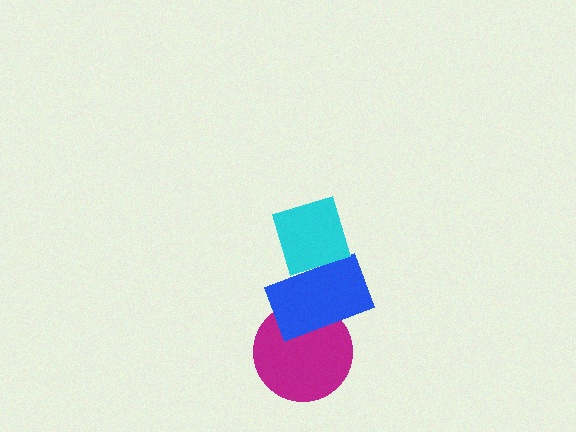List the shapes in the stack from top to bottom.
From top to bottom: the cyan diamond, the blue rectangle, the magenta circle.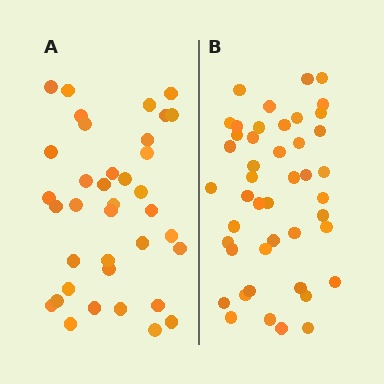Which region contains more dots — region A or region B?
Region B (the right region) has more dots.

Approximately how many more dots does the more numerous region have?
Region B has roughly 8 or so more dots than region A.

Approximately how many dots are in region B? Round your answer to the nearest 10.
About 40 dots. (The exact count is 45, which rounds to 40.)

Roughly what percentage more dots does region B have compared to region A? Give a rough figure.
About 20% more.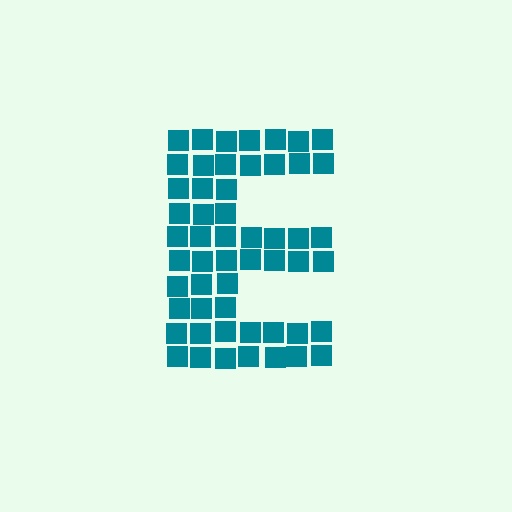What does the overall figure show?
The overall figure shows the letter E.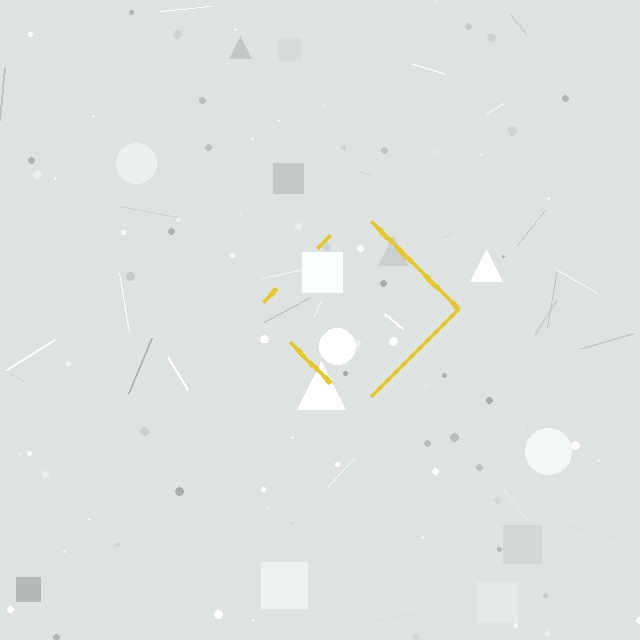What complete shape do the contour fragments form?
The contour fragments form a diamond.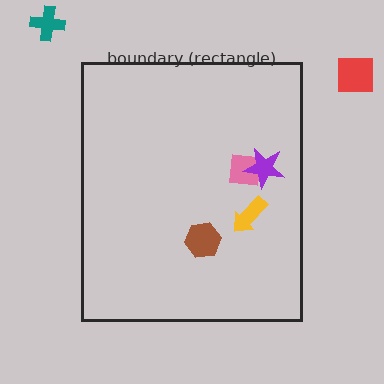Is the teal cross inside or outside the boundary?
Outside.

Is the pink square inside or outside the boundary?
Inside.